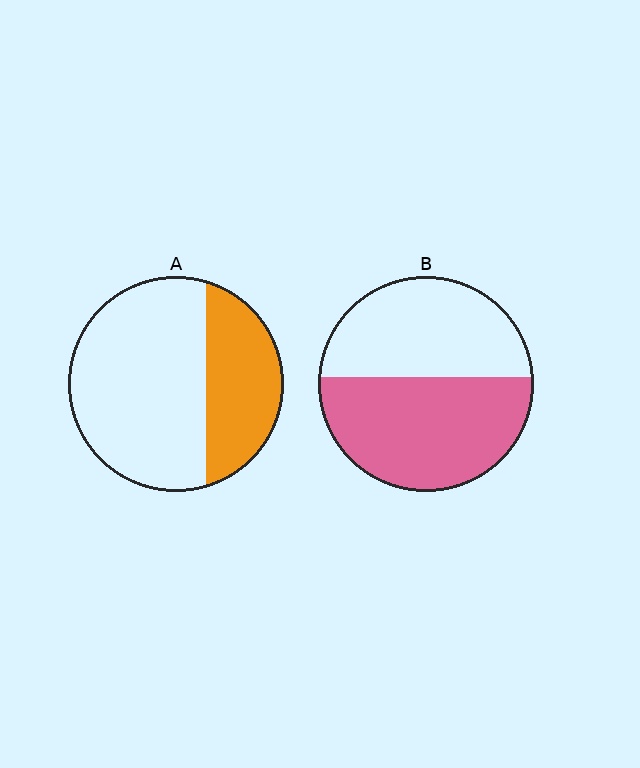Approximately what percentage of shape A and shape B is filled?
A is approximately 35% and B is approximately 55%.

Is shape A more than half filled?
No.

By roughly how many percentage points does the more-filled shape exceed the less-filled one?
By roughly 20 percentage points (B over A).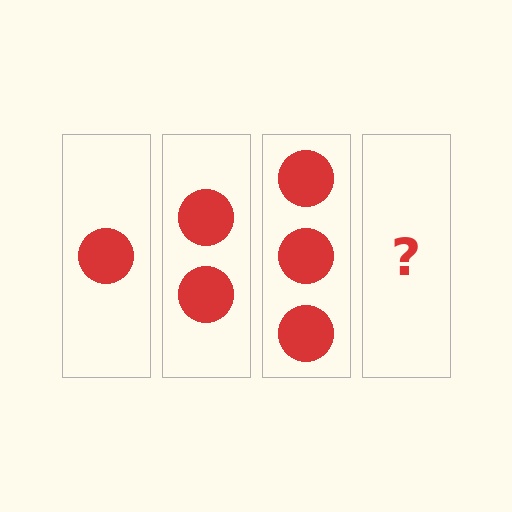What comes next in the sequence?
The next element should be 4 circles.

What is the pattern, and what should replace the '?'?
The pattern is that each step adds one more circle. The '?' should be 4 circles.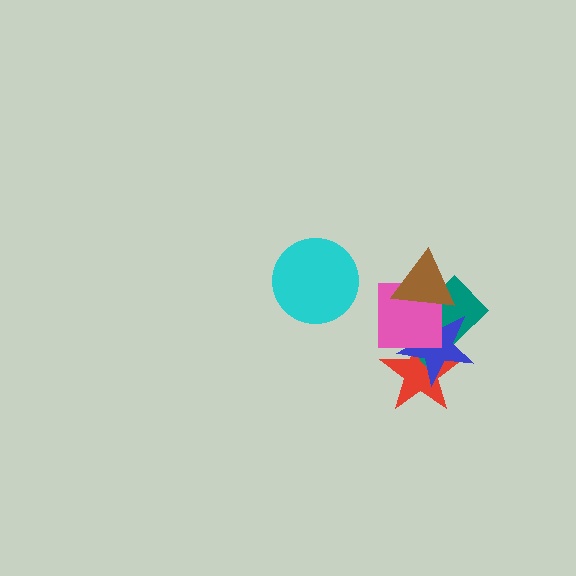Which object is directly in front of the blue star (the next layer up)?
The pink square is directly in front of the blue star.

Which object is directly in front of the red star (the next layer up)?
The teal rectangle is directly in front of the red star.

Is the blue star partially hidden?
Yes, it is partially covered by another shape.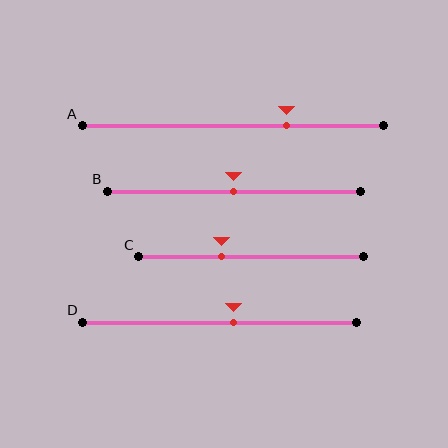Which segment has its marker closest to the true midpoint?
Segment B has its marker closest to the true midpoint.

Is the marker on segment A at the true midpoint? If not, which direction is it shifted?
No, the marker on segment A is shifted to the right by about 18% of the segment length.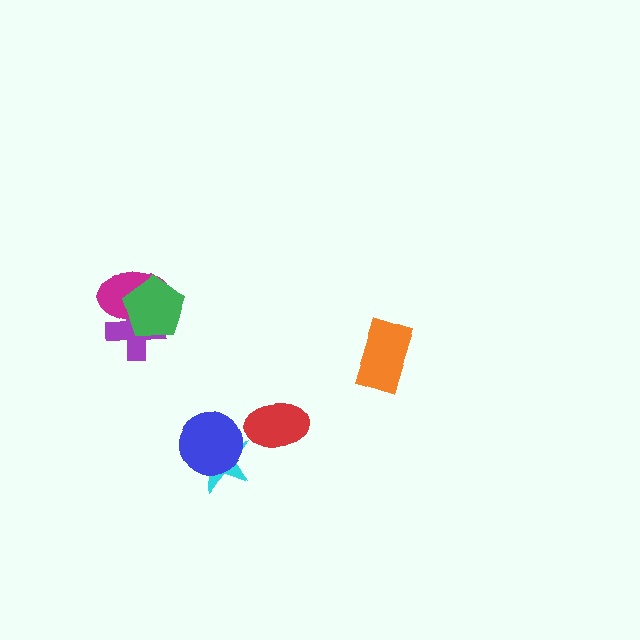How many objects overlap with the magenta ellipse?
2 objects overlap with the magenta ellipse.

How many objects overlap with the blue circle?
1 object overlaps with the blue circle.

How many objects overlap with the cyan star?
1 object overlaps with the cyan star.